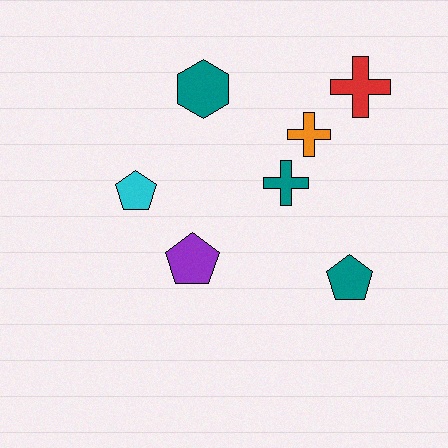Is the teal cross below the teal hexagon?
Yes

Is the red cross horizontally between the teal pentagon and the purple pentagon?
No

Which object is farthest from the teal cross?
The cyan pentagon is farthest from the teal cross.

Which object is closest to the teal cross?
The orange cross is closest to the teal cross.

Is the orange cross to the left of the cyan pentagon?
No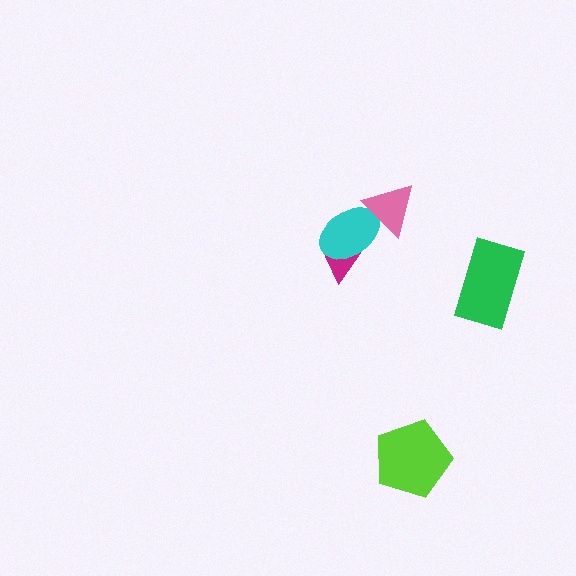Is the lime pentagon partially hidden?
No, no other shape covers it.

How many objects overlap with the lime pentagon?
0 objects overlap with the lime pentagon.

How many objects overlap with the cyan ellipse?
2 objects overlap with the cyan ellipse.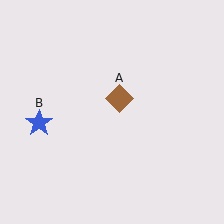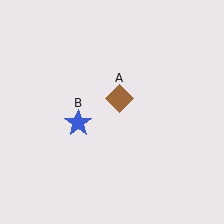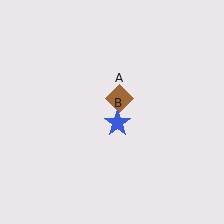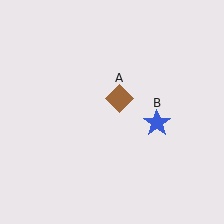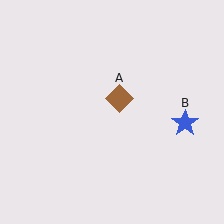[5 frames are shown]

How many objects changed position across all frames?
1 object changed position: blue star (object B).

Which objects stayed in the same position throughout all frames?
Brown diamond (object A) remained stationary.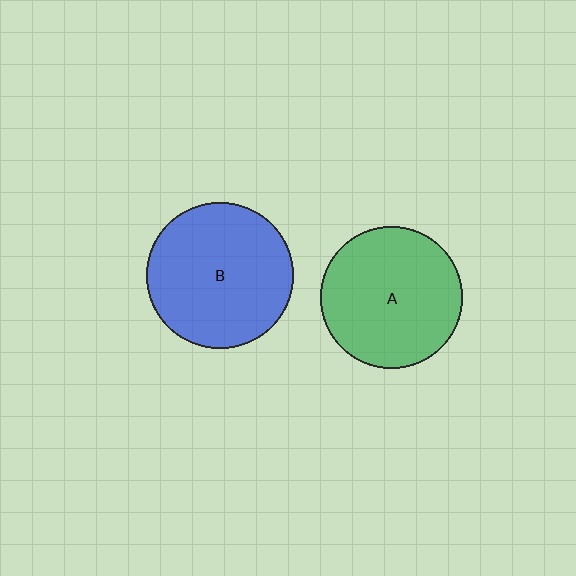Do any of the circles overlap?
No, none of the circles overlap.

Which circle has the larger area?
Circle B (blue).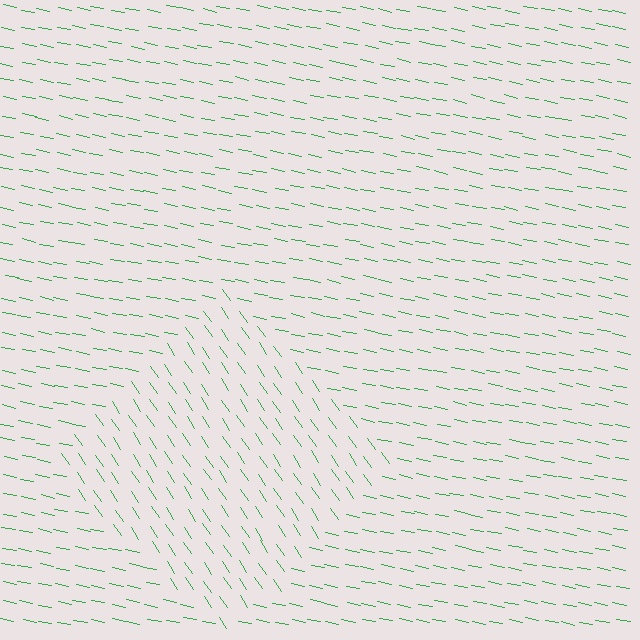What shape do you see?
I see a diamond.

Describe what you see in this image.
The image is filled with small green line segments. A diamond region in the image has lines oriented differently from the surrounding lines, creating a visible texture boundary.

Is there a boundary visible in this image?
Yes, there is a texture boundary formed by a change in line orientation.